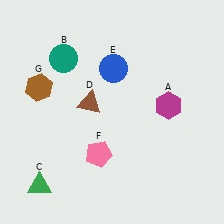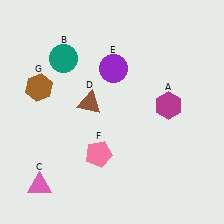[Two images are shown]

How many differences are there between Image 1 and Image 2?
There are 2 differences between the two images.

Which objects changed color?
C changed from green to pink. E changed from blue to purple.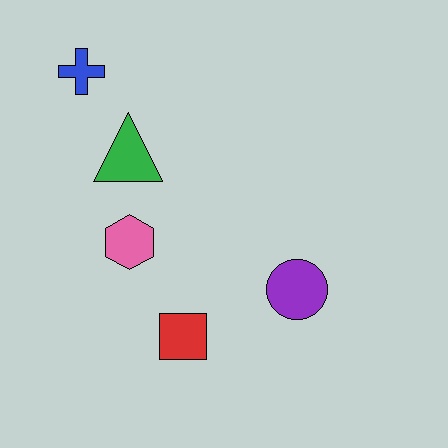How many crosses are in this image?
There is 1 cross.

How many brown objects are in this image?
There are no brown objects.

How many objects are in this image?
There are 5 objects.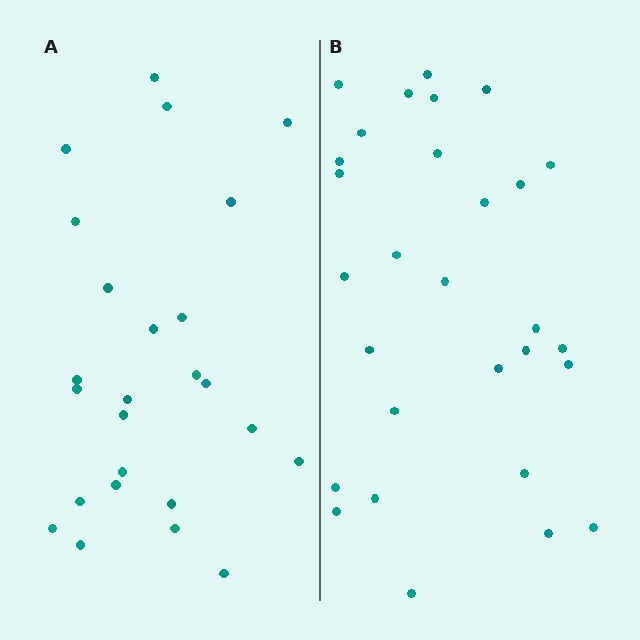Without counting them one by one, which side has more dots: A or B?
Region B (the right region) has more dots.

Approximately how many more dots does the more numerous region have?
Region B has about 4 more dots than region A.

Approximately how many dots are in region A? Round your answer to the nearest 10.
About 20 dots. (The exact count is 25, which rounds to 20.)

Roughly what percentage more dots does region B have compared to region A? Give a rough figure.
About 15% more.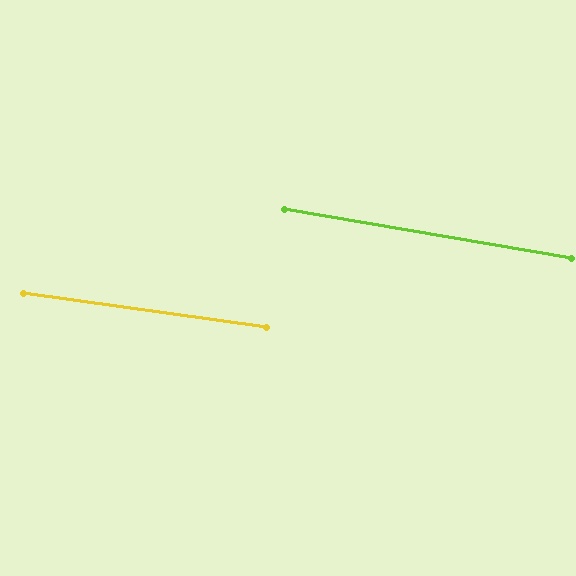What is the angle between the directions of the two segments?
Approximately 2 degrees.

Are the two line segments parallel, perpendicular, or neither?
Parallel — their directions differ by only 1.7°.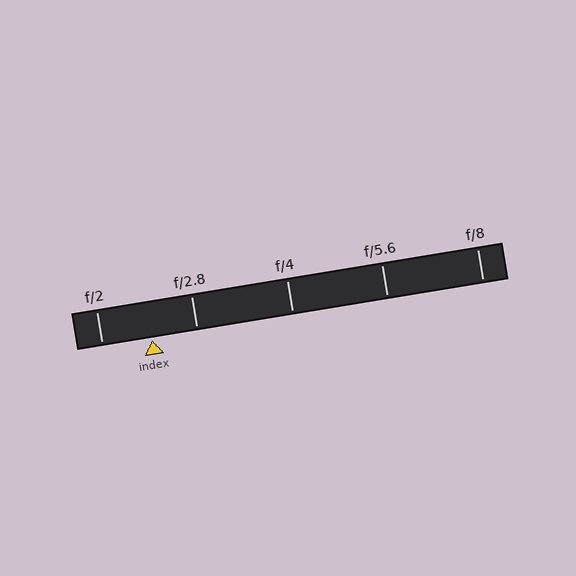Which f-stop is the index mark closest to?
The index mark is closest to f/2.8.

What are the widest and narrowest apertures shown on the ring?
The widest aperture shown is f/2 and the narrowest is f/8.